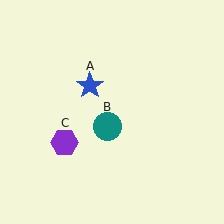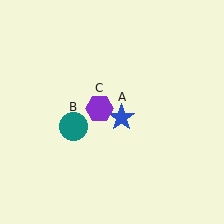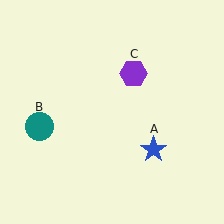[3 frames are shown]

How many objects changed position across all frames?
3 objects changed position: blue star (object A), teal circle (object B), purple hexagon (object C).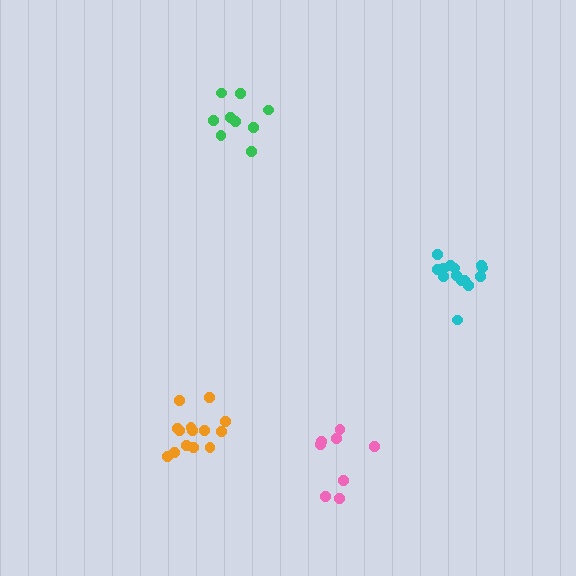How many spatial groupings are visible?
There are 4 spatial groupings.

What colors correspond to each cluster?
The clusters are colored: cyan, green, orange, pink.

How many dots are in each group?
Group 1: 14 dots, Group 2: 9 dots, Group 3: 14 dots, Group 4: 8 dots (45 total).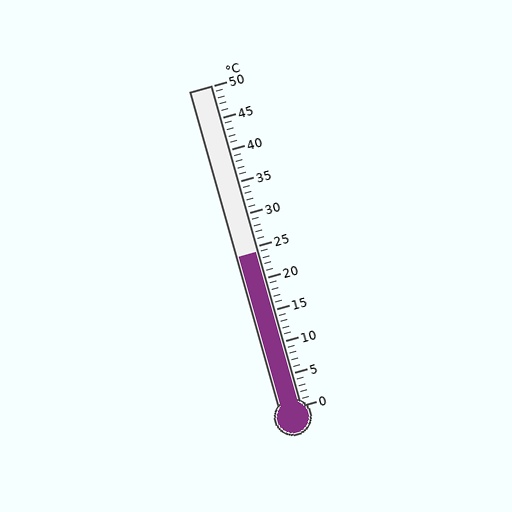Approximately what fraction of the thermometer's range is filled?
The thermometer is filled to approximately 50% of its range.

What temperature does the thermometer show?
The thermometer shows approximately 24°C.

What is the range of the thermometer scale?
The thermometer scale ranges from 0°C to 50°C.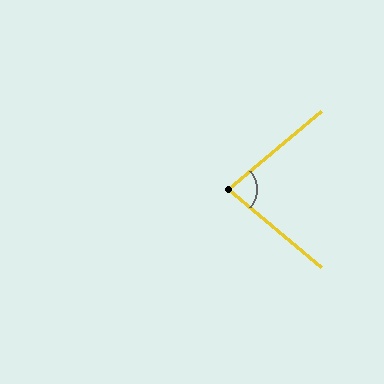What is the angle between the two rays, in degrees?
Approximately 80 degrees.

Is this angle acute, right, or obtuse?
It is acute.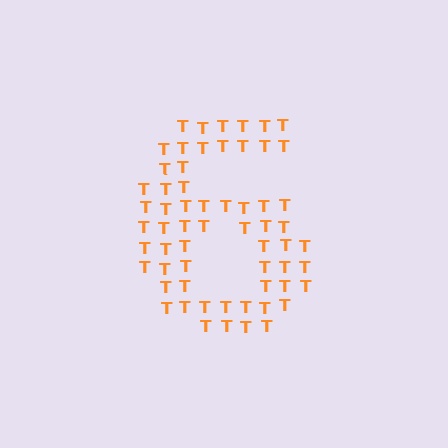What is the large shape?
The large shape is the digit 6.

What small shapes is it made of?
It is made of small letter T's.